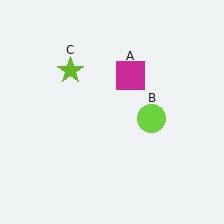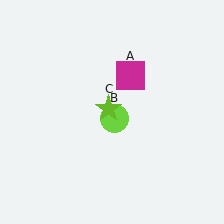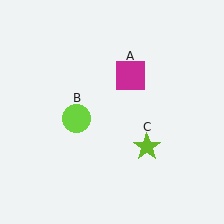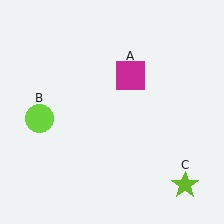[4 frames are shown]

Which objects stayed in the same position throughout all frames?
Magenta square (object A) remained stationary.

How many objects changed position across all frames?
2 objects changed position: lime circle (object B), lime star (object C).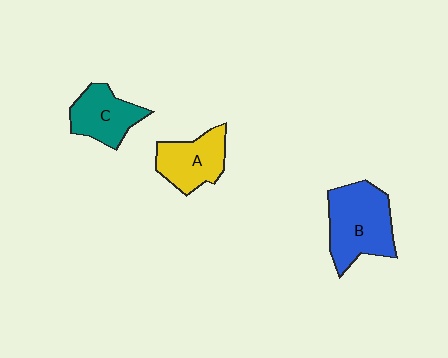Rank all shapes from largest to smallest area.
From largest to smallest: B (blue), A (yellow), C (teal).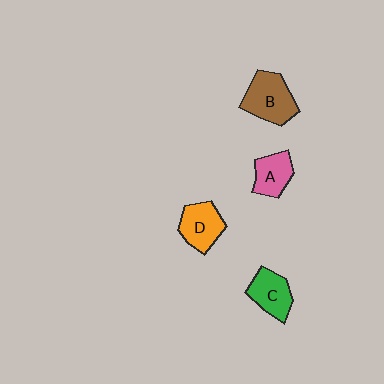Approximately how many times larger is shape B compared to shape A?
Approximately 1.5 times.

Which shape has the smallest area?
Shape A (pink).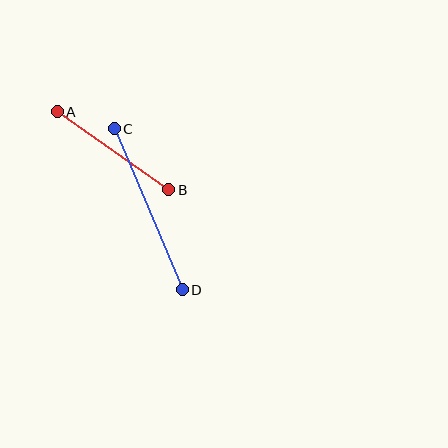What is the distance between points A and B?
The distance is approximately 136 pixels.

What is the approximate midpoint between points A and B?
The midpoint is at approximately (113, 151) pixels.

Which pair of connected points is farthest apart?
Points C and D are farthest apart.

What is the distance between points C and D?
The distance is approximately 174 pixels.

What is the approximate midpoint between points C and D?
The midpoint is at approximately (148, 209) pixels.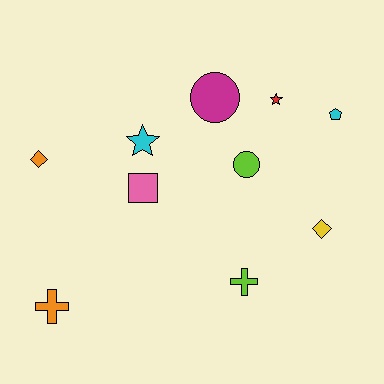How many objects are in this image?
There are 10 objects.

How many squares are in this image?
There is 1 square.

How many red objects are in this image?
There is 1 red object.